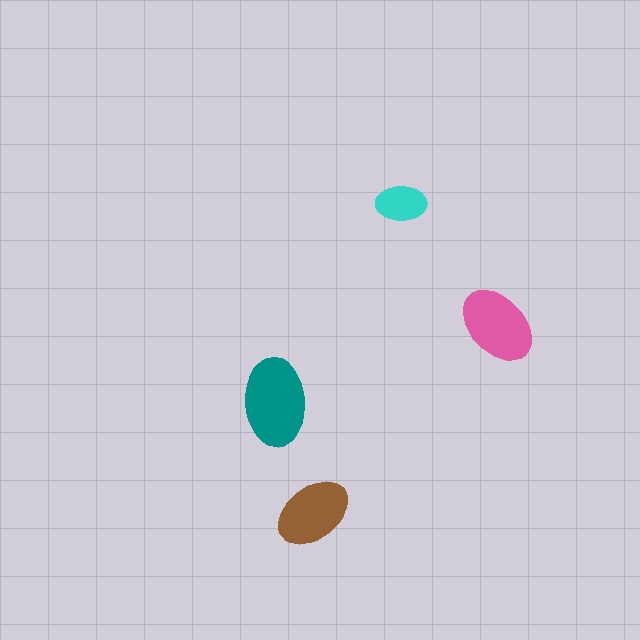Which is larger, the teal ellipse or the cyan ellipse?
The teal one.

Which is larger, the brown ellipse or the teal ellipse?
The teal one.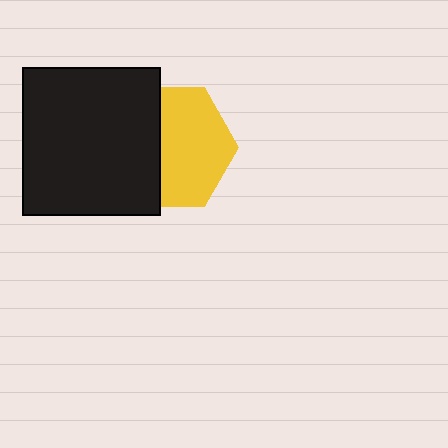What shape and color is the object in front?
The object in front is a black rectangle.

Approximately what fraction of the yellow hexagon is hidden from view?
Roughly 42% of the yellow hexagon is hidden behind the black rectangle.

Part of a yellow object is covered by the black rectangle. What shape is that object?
It is a hexagon.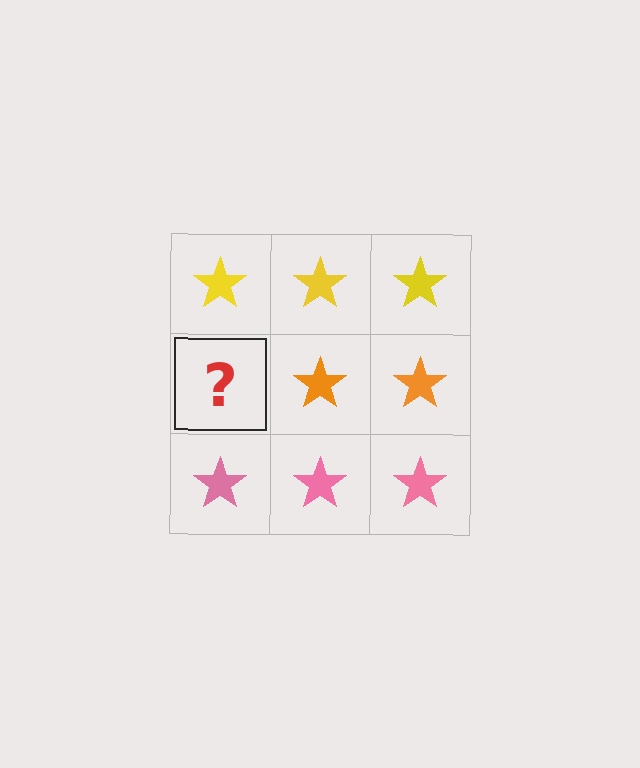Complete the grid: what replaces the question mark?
The question mark should be replaced with an orange star.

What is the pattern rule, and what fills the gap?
The rule is that each row has a consistent color. The gap should be filled with an orange star.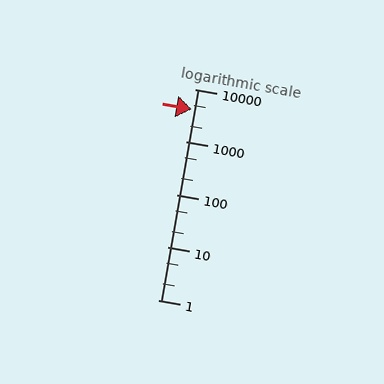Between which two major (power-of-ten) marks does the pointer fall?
The pointer is between 1000 and 10000.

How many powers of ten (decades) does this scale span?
The scale spans 4 decades, from 1 to 10000.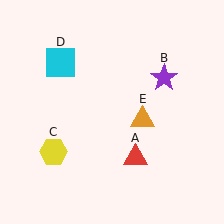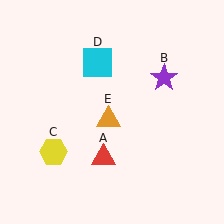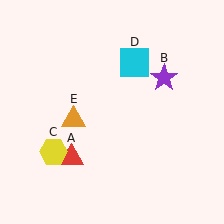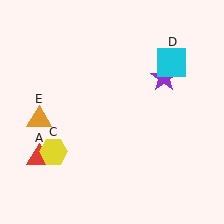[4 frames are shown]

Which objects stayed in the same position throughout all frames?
Purple star (object B) and yellow hexagon (object C) remained stationary.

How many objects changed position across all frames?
3 objects changed position: red triangle (object A), cyan square (object D), orange triangle (object E).